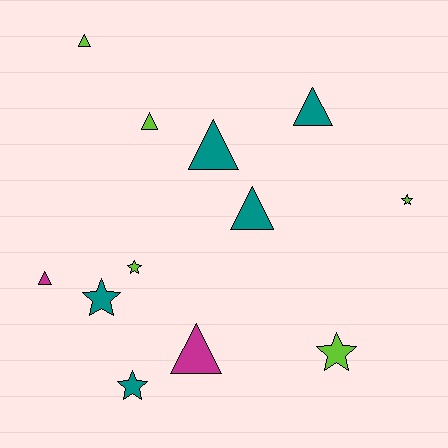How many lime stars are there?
There are 3 lime stars.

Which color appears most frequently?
Teal, with 5 objects.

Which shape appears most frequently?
Triangle, with 7 objects.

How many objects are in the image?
There are 12 objects.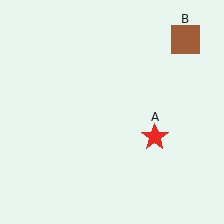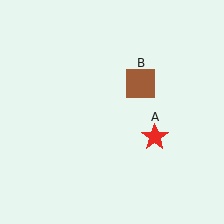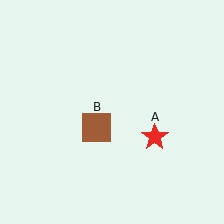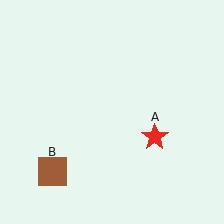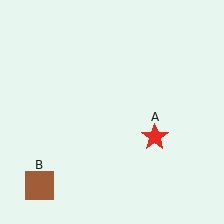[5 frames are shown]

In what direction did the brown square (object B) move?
The brown square (object B) moved down and to the left.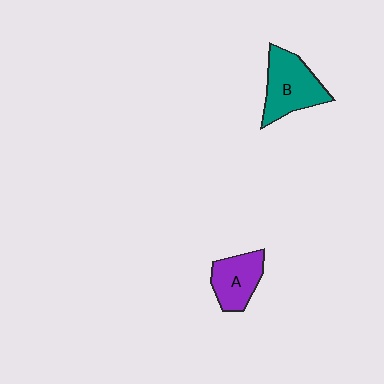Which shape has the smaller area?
Shape A (purple).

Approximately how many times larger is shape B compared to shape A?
Approximately 1.4 times.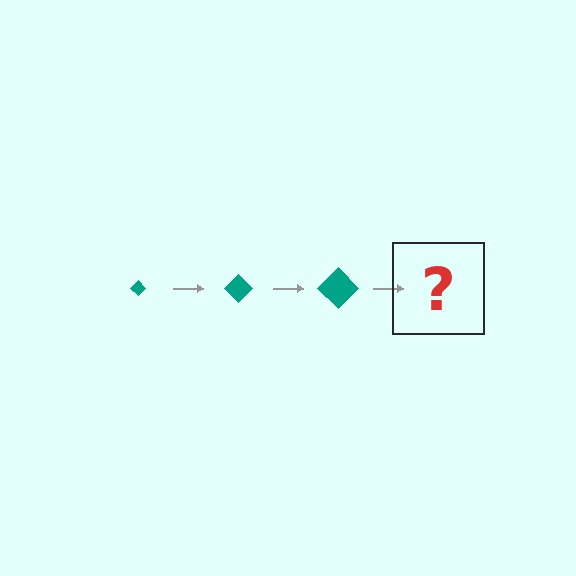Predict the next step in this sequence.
The next step is a teal diamond, larger than the previous one.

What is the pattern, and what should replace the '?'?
The pattern is that the diamond gets progressively larger each step. The '?' should be a teal diamond, larger than the previous one.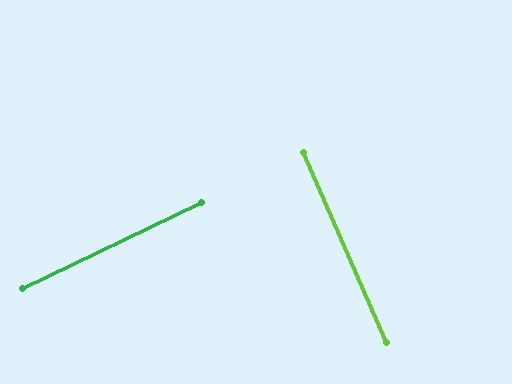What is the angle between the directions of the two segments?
Approximately 88 degrees.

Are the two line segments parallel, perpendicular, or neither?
Perpendicular — they meet at approximately 88°.